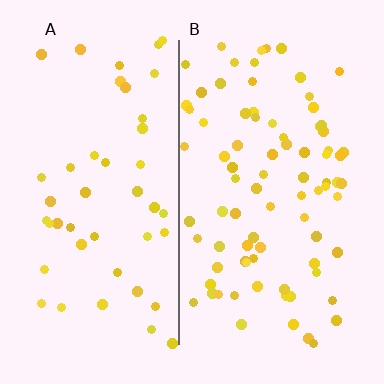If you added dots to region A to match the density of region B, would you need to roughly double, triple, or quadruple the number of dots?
Approximately double.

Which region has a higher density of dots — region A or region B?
B (the right).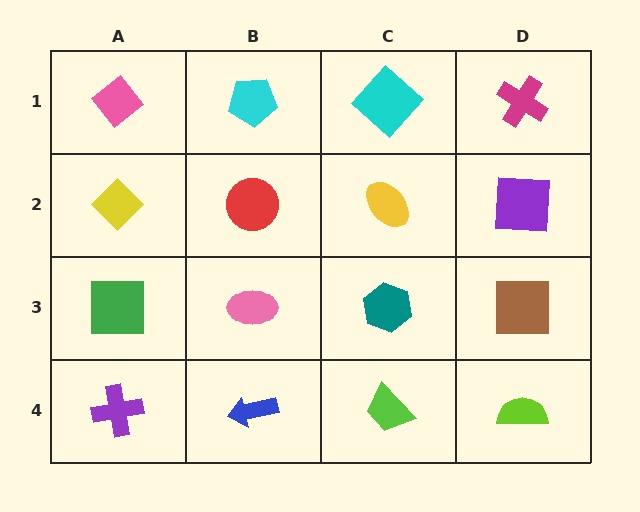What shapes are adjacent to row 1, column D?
A purple square (row 2, column D), a cyan diamond (row 1, column C).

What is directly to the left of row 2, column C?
A red circle.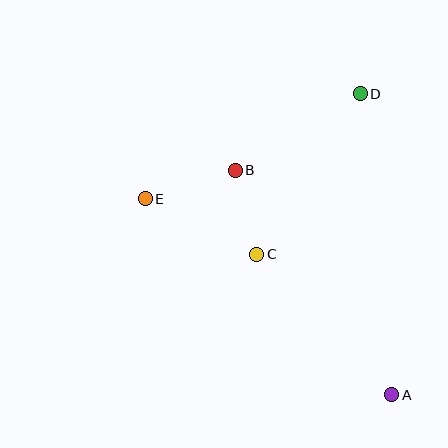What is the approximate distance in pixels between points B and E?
The distance between B and E is approximately 94 pixels.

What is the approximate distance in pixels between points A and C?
The distance between A and C is approximately 195 pixels.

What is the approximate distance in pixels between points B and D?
The distance between B and D is approximately 146 pixels.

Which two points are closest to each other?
Points B and C are closest to each other.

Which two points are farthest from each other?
Points A and E are farthest from each other.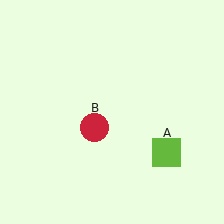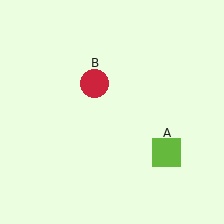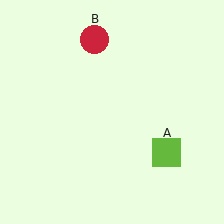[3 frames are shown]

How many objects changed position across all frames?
1 object changed position: red circle (object B).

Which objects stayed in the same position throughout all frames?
Lime square (object A) remained stationary.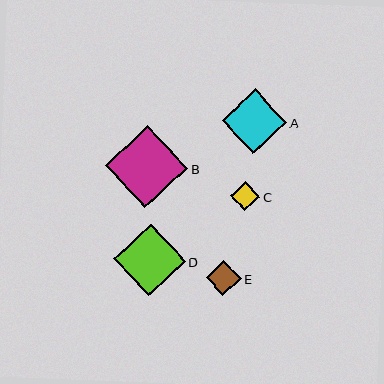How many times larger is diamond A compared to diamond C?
Diamond A is approximately 2.2 times the size of diamond C.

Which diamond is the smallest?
Diamond C is the smallest with a size of approximately 29 pixels.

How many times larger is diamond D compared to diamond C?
Diamond D is approximately 2.5 times the size of diamond C.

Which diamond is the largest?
Diamond B is the largest with a size of approximately 82 pixels.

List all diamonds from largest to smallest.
From largest to smallest: B, D, A, E, C.